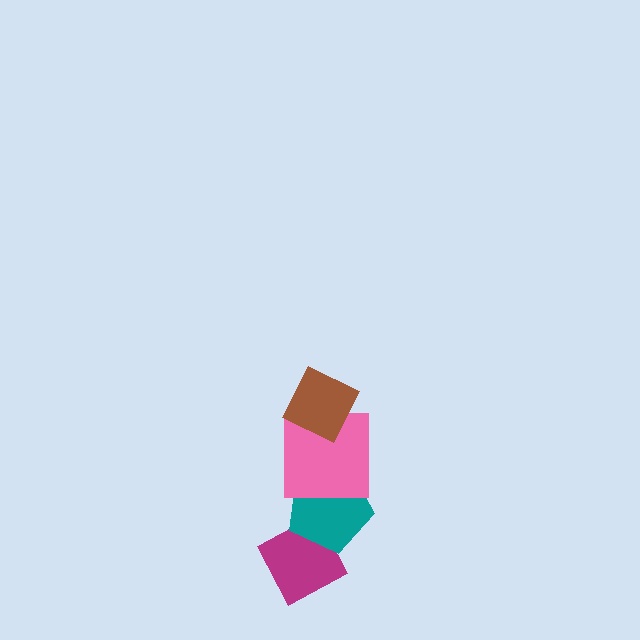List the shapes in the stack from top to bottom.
From top to bottom: the brown diamond, the pink square, the teal pentagon, the magenta diamond.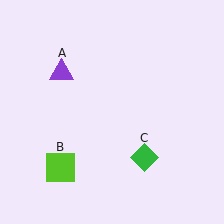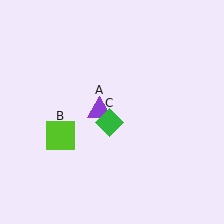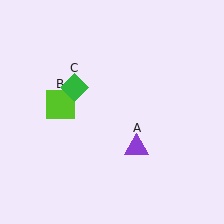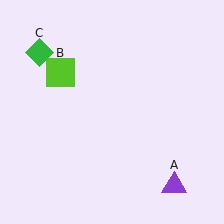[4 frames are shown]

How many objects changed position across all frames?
3 objects changed position: purple triangle (object A), lime square (object B), green diamond (object C).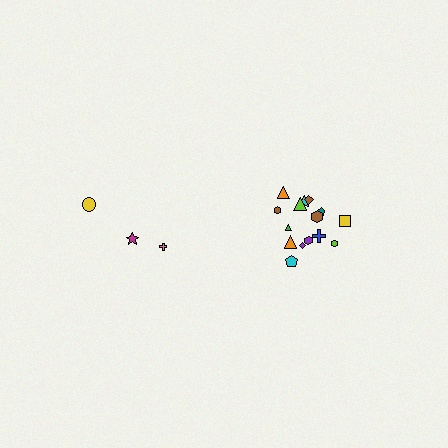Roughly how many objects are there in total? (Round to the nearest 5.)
Roughly 20 objects in total.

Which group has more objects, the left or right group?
The right group.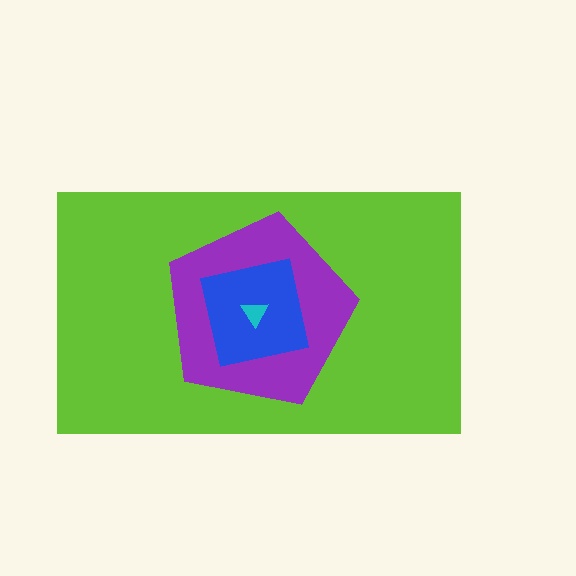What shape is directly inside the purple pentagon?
The blue square.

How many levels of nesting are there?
4.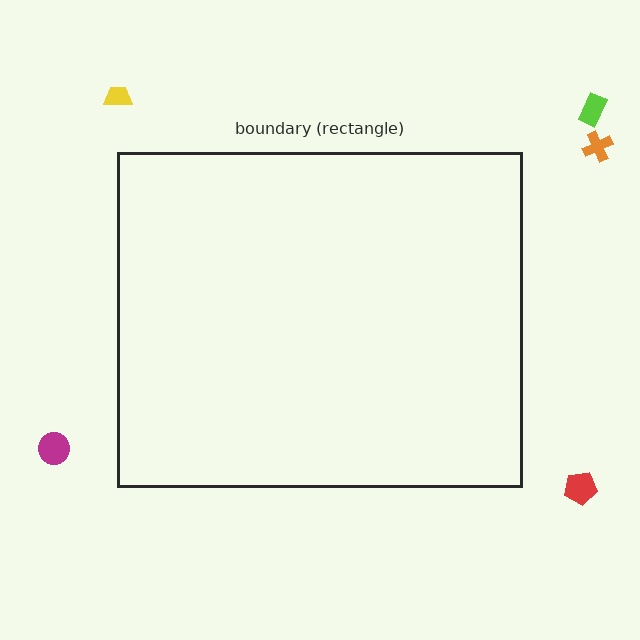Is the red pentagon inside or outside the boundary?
Outside.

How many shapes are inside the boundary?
0 inside, 5 outside.